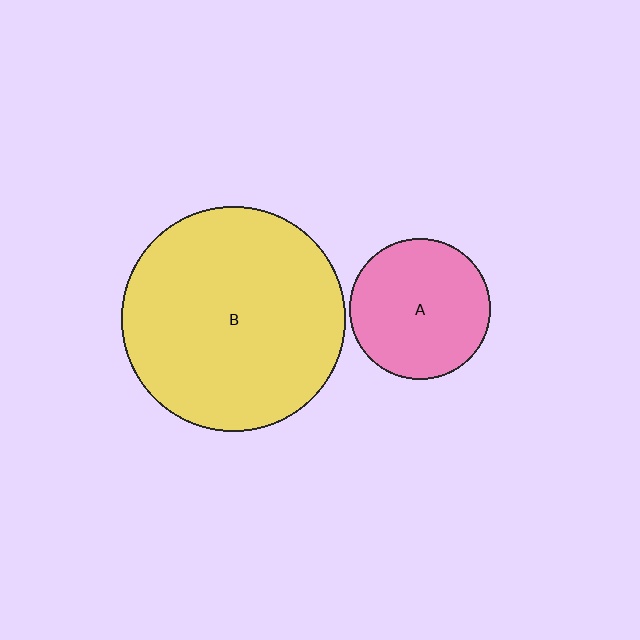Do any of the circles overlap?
No, none of the circles overlap.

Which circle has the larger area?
Circle B (yellow).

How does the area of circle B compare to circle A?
Approximately 2.5 times.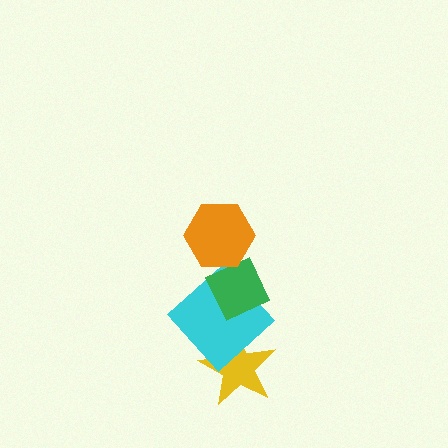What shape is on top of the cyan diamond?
The green diamond is on top of the cyan diamond.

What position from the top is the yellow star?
The yellow star is 4th from the top.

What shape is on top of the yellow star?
The cyan diamond is on top of the yellow star.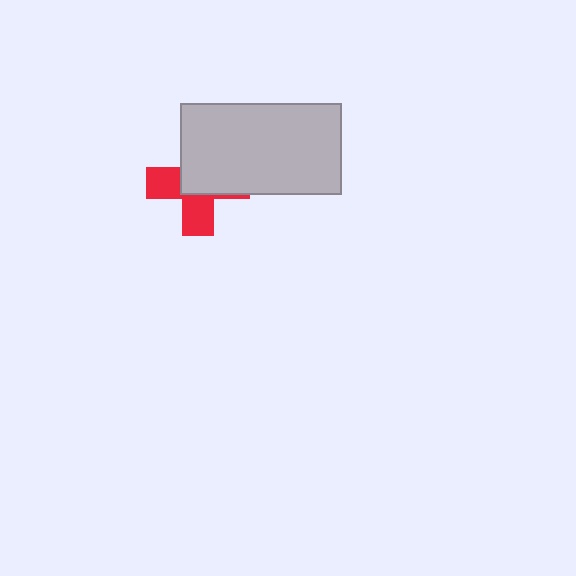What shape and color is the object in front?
The object in front is a light gray rectangle.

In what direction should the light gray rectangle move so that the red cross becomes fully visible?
The light gray rectangle should move toward the upper-right. That is the shortest direction to clear the overlap and leave the red cross fully visible.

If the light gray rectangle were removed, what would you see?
You would see the complete red cross.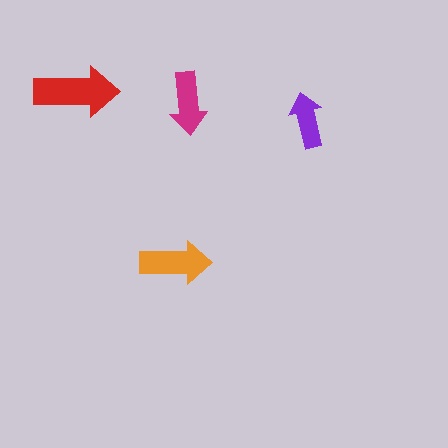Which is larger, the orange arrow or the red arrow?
The red one.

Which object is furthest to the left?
The red arrow is leftmost.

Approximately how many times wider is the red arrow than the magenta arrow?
About 1.5 times wider.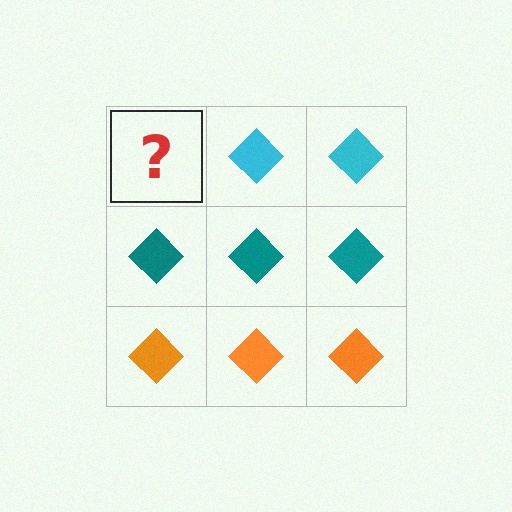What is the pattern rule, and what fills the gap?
The rule is that each row has a consistent color. The gap should be filled with a cyan diamond.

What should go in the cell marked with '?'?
The missing cell should contain a cyan diamond.